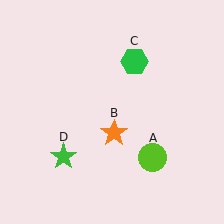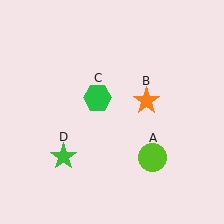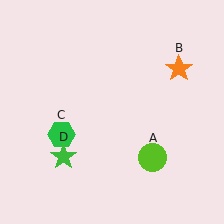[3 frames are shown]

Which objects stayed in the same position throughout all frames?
Lime circle (object A) and green star (object D) remained stationary.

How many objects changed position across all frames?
2 objects changed position: orange star (object B), green hexagon (object C).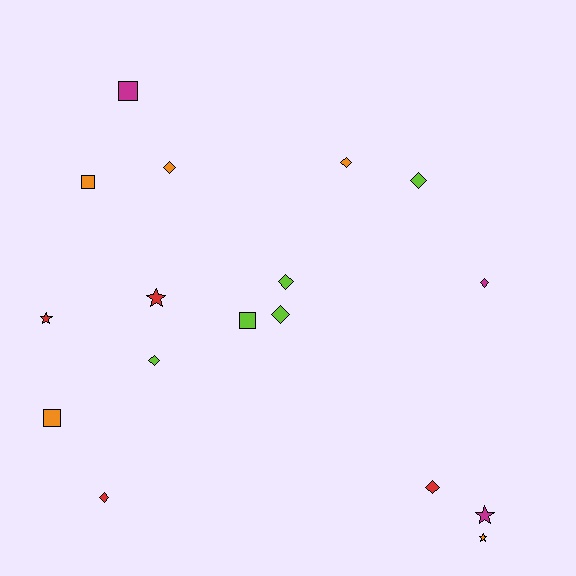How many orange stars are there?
There is 1 orange star.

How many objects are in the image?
There are 17 objects.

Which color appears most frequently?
Lime, with 5 objects.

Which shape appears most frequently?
Diamond, with 9 objects.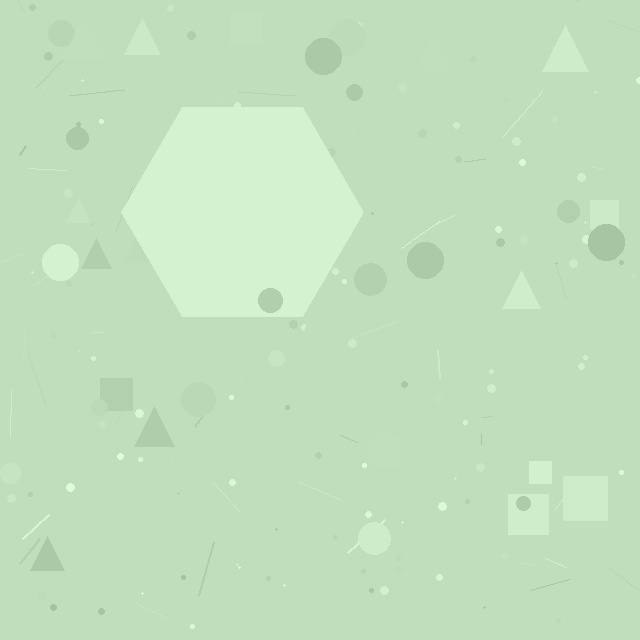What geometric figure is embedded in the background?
A hexagon is embedded in the background.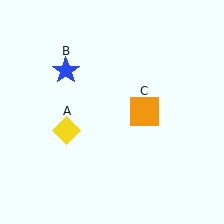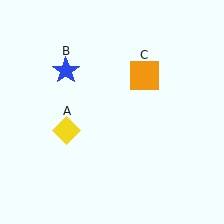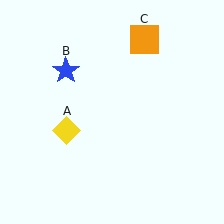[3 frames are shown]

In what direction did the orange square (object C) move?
The orange square (object C) moved up.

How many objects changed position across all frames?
1 object changed position: orange square (object C).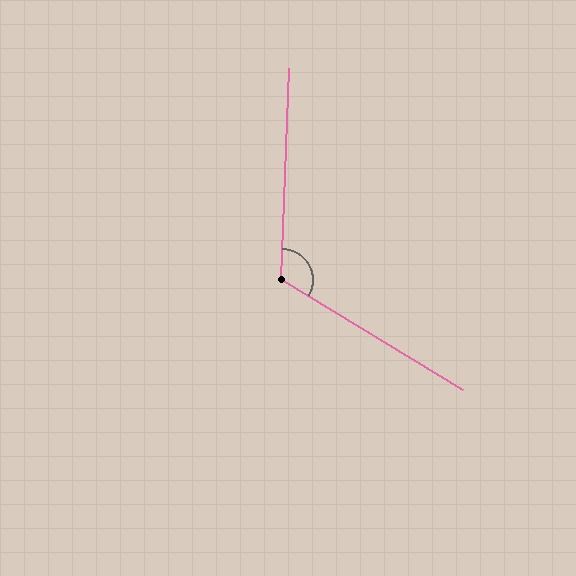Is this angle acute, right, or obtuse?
It is obtuse.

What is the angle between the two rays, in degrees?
Approximately 119 degrees.